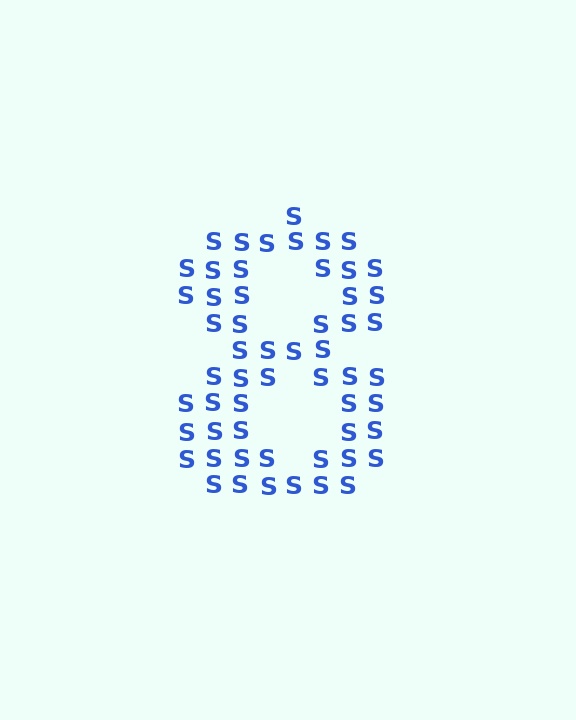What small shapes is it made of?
It is made of small letter S's.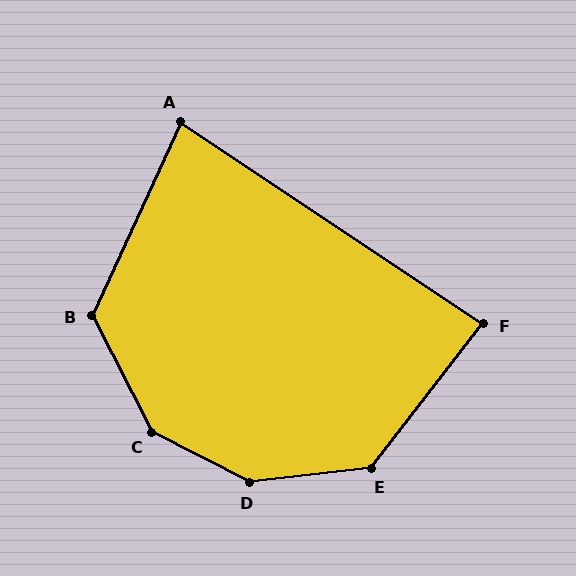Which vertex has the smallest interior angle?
A, at approximately 81 degrees.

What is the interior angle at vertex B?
Approximately 128 degrees (obtuse).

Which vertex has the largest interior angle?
D, at approximately 146 degrees.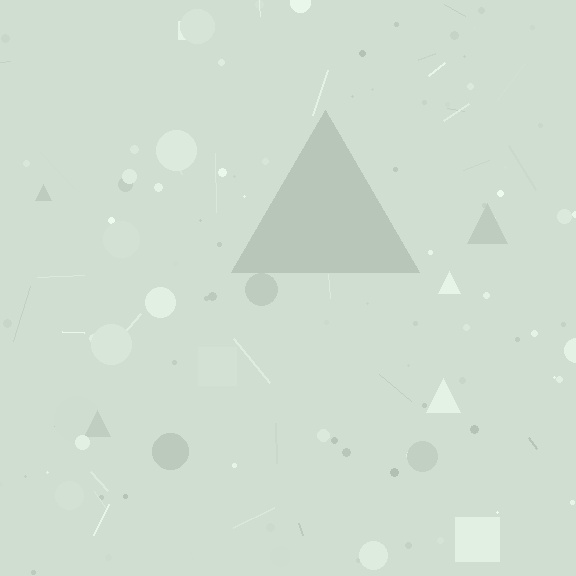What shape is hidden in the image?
A triangle is hidden in the image.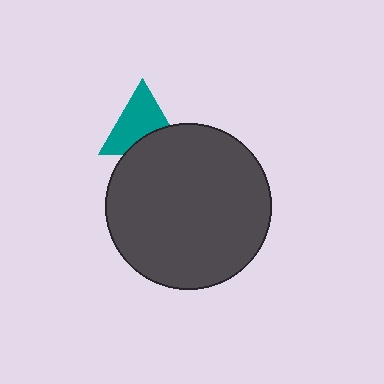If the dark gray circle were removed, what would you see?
You would see the complete teal triangle.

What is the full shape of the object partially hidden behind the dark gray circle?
The partially hidden object is a teal triangle.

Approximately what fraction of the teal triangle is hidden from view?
Roughly 33% of the teal triangle is hidden behind the dark gray circle.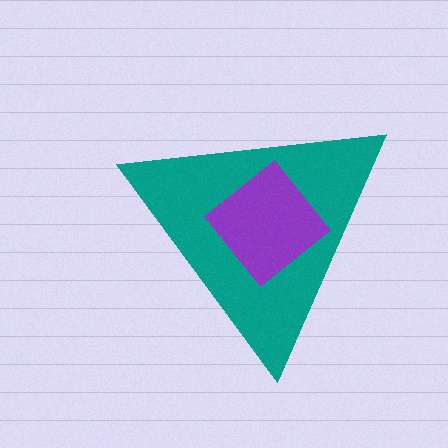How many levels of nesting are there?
2.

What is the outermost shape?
The teal triangle.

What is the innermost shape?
The purple diamond.